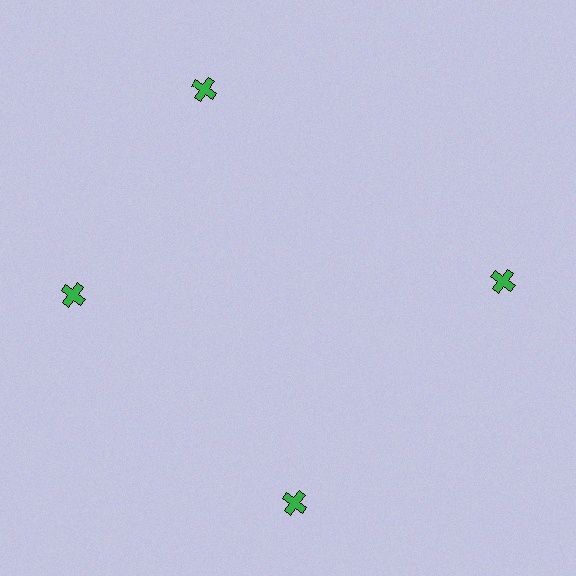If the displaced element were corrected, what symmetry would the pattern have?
It would have 4-fold rotational symmetry — the pattern would map onto itself every 90 degrees.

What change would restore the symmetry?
The symmetry would be restored by rotating it back into even spacing with its neighbors so that all 4 crosses sit at equal angles and equal distance from the center.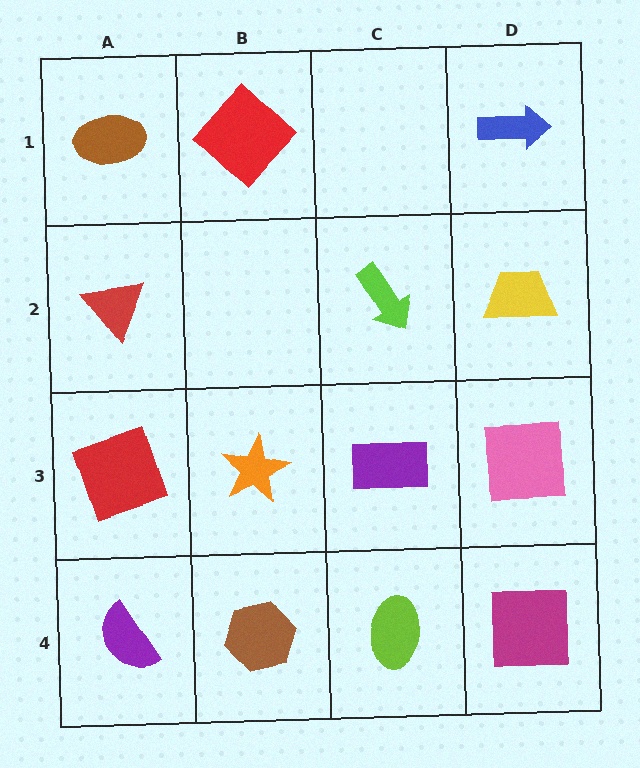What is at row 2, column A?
A red triangle.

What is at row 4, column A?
A purple semicircle.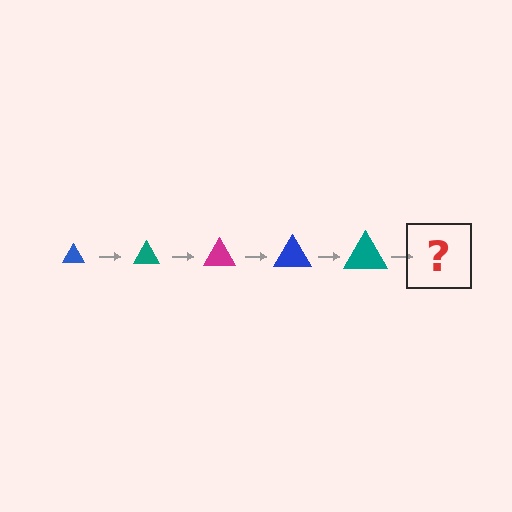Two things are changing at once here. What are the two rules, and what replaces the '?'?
The two rules are that the triangle grows larger each step and the color cycles through blue, teal, and magenta. The '?' should be a magenta triangle, larger than the previous one.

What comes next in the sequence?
The next element should be a magenta triangle, larger than the previous one.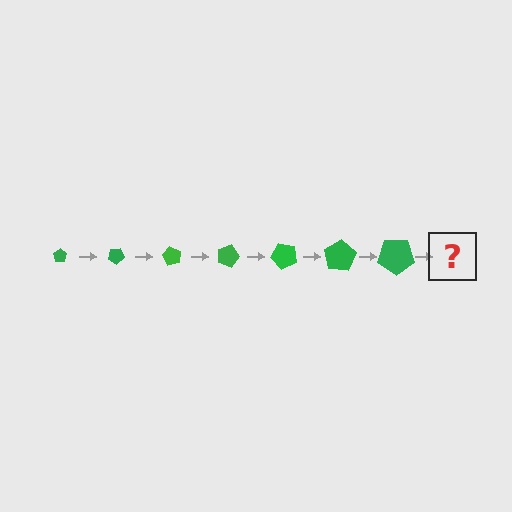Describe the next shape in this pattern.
It should be a pentagon, larger than the previous one and rotated 210 degrees from the start.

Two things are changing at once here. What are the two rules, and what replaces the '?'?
The two rules are that the pentagon grows larger each step and it rotates 30 degrees each step. The '?' should be a pentagon, larger than the previous one and rotated 210 degrees from the start.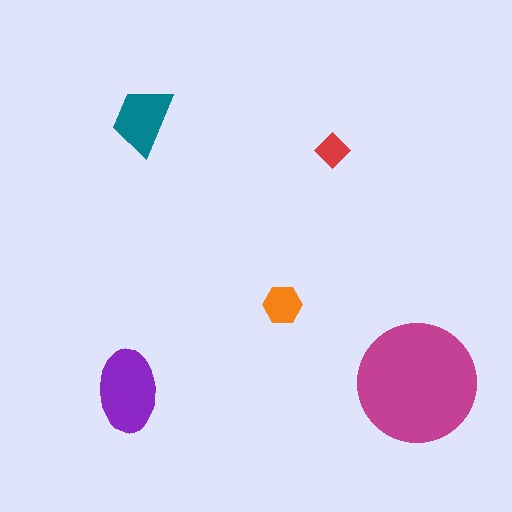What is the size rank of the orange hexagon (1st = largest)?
4th.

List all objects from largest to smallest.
The magenta circle, the purple ellipse, the teal trapezoid, the orange hexagon, the red diamond.